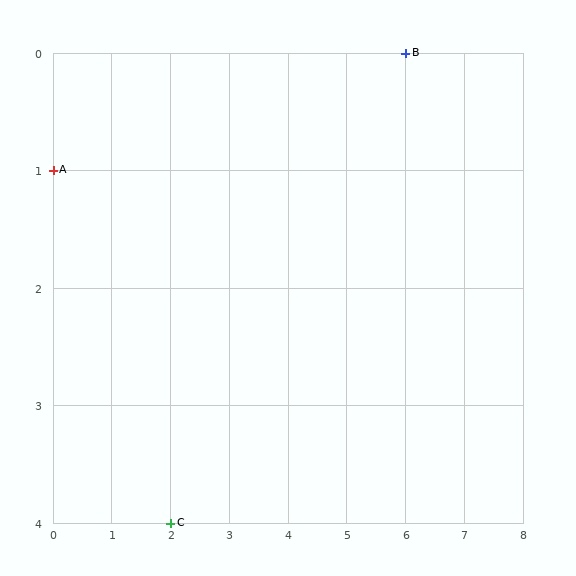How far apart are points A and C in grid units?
Points A and C are 2 columns and 3 rows apart (about 3.6 grid units diagonally).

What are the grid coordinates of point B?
Point B is at grid coordinates (6, 0).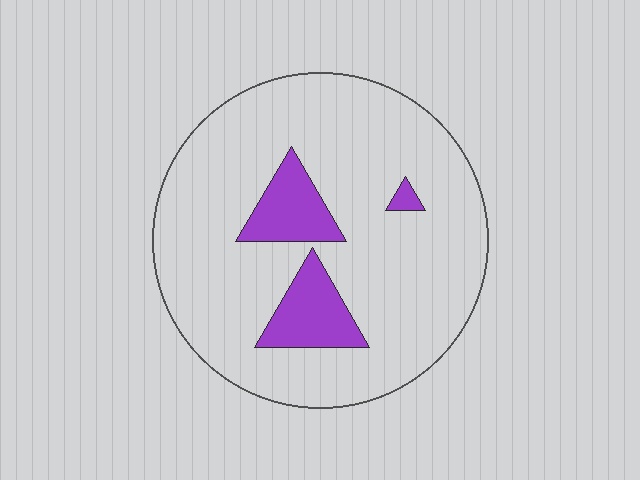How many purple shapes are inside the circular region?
3.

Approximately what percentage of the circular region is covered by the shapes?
Approximately 15%.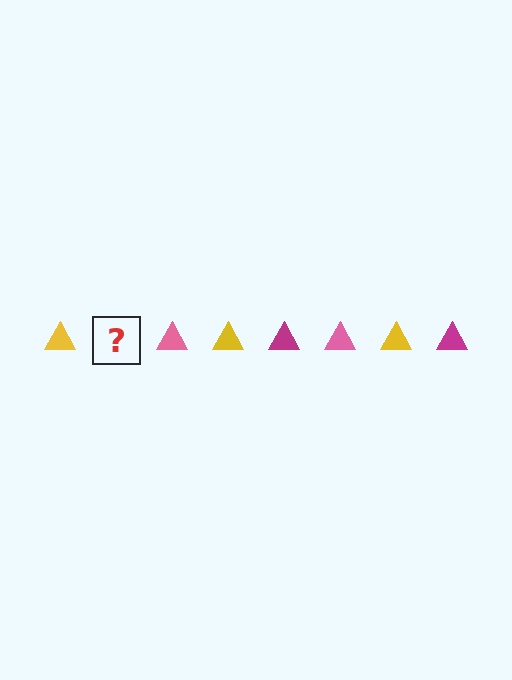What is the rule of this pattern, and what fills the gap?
The rule is that the pattern cycles through yellow, magenta, pink triangles. The gap should be filled with a magenta triangle.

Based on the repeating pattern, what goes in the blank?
The blank should be a magenta triangle.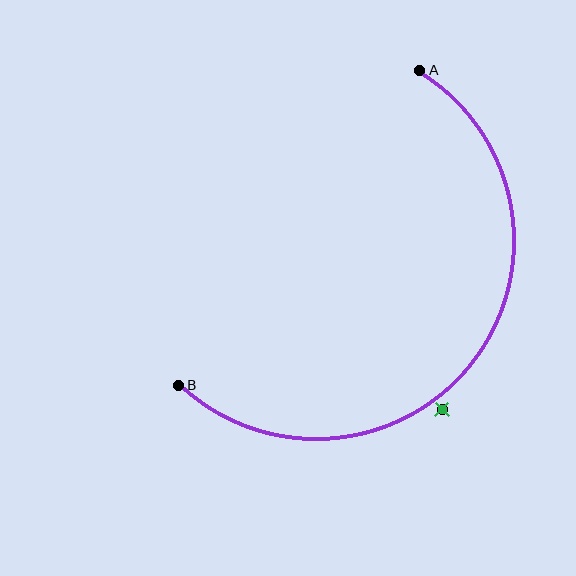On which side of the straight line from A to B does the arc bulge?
The arc bulges below and to the right of the straight line connecting A and B.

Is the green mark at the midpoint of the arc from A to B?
No — the green mark does not lie on the arc at all. It sits slightly outside the curve.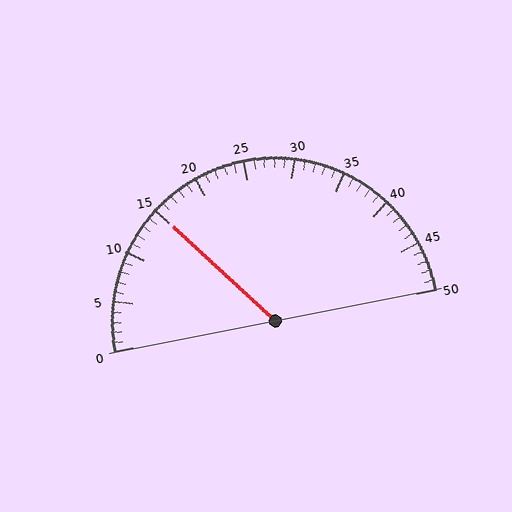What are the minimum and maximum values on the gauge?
The gauge ranges from 0 to 50.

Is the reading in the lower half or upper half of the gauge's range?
The reading is in the lower half of the range (0 to 50).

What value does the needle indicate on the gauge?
The needle indicates approximately 15.